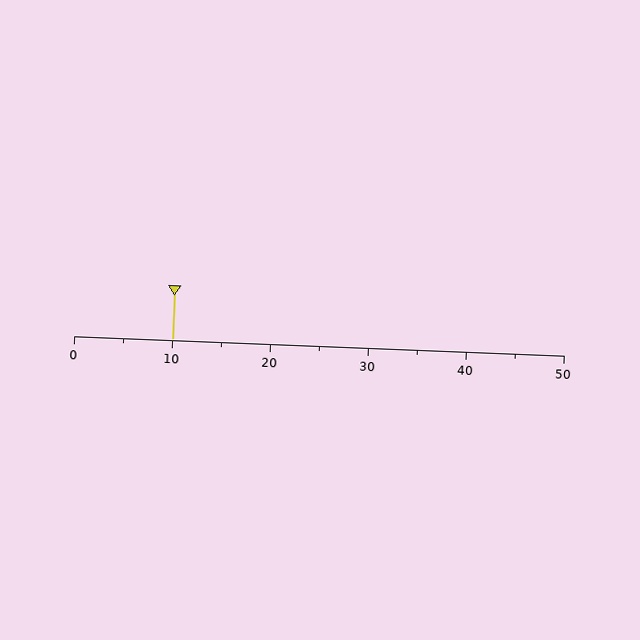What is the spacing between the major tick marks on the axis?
The major ticks are spaced 10 apart.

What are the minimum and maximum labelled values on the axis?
The axis runs from 0 to 50.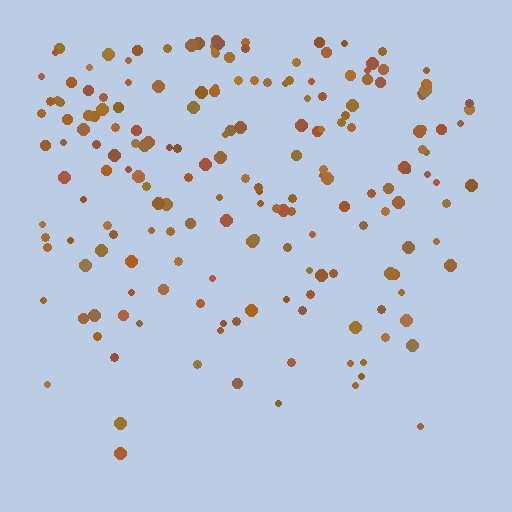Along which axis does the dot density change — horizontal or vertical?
Vertical.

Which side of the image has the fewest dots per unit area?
The bottom.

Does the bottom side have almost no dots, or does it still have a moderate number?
Still a moderate number, just noticeably fewer than the top.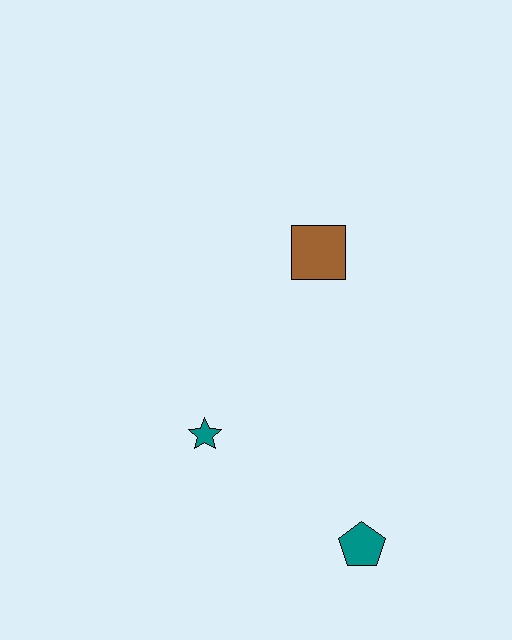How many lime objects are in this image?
There are no lime objects.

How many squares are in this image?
There is 1 square.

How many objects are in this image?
There are 3 objects.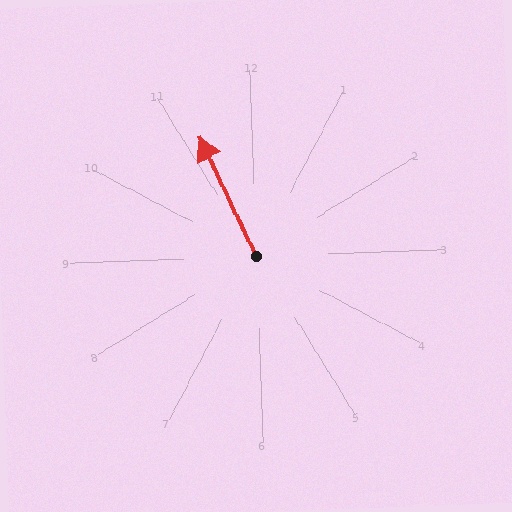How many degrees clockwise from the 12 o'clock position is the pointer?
Approximately 337 degrees.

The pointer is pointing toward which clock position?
Roughly 11 o'clock.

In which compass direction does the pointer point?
Northwest.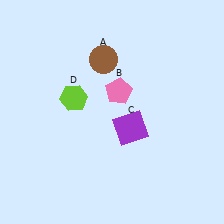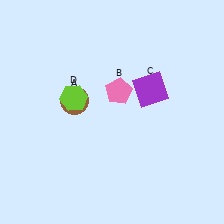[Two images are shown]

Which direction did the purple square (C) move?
The purple square (C) moved up.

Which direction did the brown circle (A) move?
The brown circle (A) moved down.